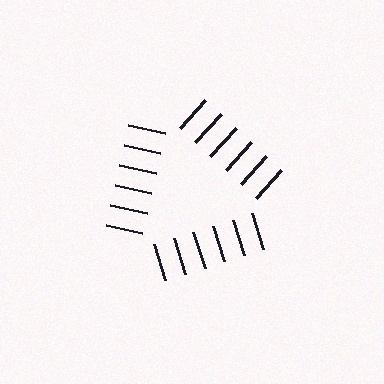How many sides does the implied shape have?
3 sides — the line-ends trace a triangle.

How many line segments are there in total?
18 — 6 along each of the 3 edges.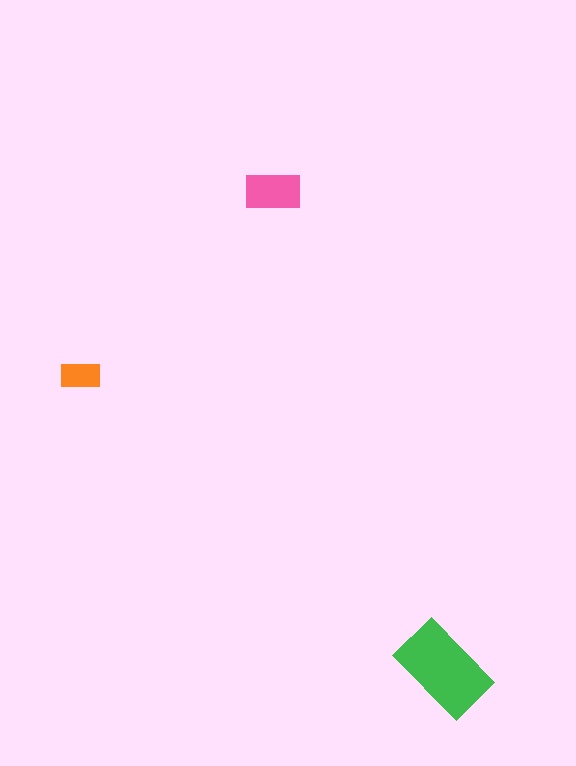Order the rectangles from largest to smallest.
the green one, the pink one, the orange one.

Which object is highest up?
The pink rectangle is topmost.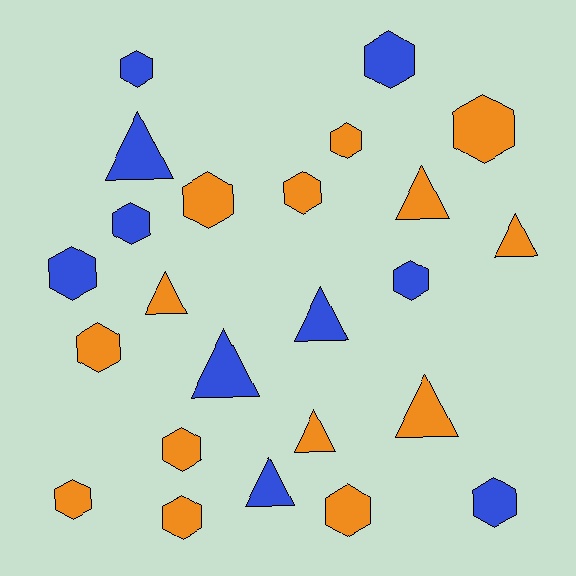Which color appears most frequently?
Orange, with 14 objects.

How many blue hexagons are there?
There are 6 blue hexagons.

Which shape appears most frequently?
Hexagon, with 15 objects.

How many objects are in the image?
There are 24 objects.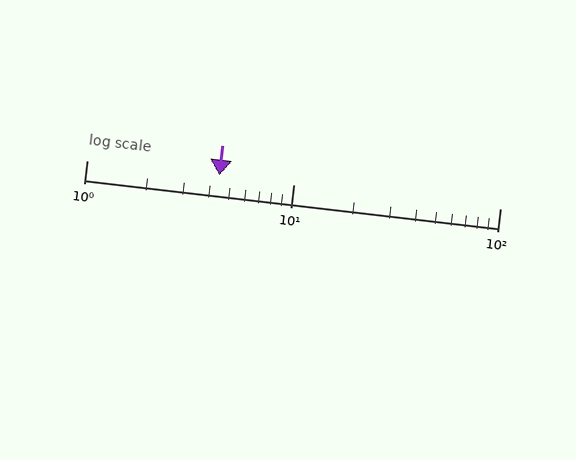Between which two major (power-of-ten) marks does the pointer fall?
The pointer is between 1 and 10.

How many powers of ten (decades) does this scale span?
The scale spans 2 decades, from 1 to 100.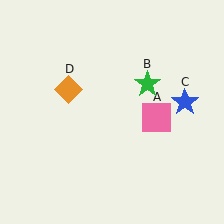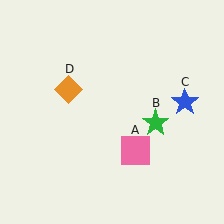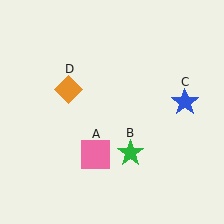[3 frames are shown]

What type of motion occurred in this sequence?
The pink square (object A), green star (object B) rotated clockwise around the center of the scene.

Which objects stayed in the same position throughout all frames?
Blue star (object C) and orange diamond (object D) remained stationary.